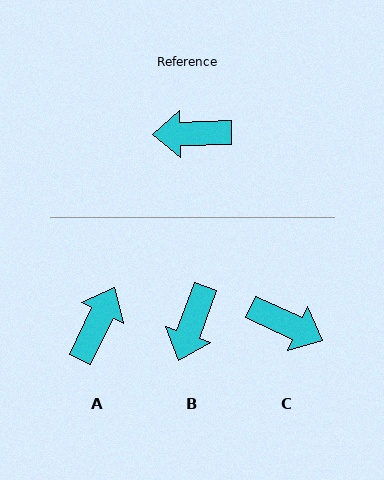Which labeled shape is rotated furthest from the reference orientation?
C, about 154 degrees away.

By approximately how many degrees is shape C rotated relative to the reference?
Approximately 154 degrees counter-clockwise.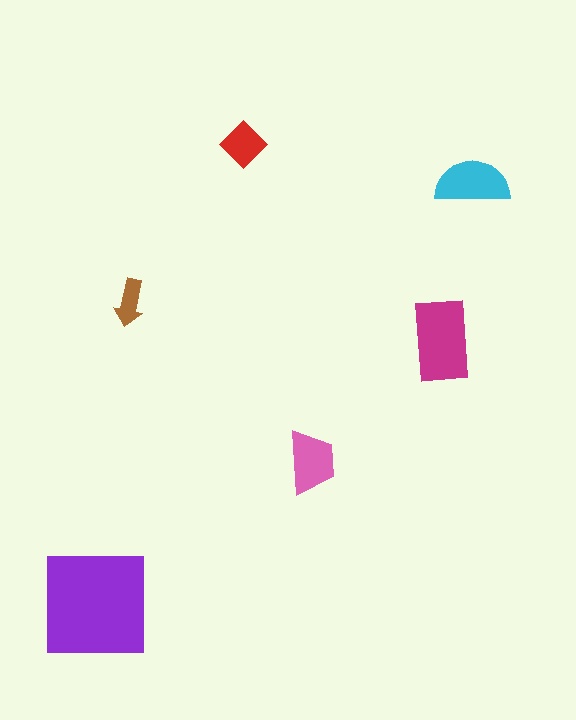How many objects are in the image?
There are 6 objects in the image.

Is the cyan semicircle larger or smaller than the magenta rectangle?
Smaller.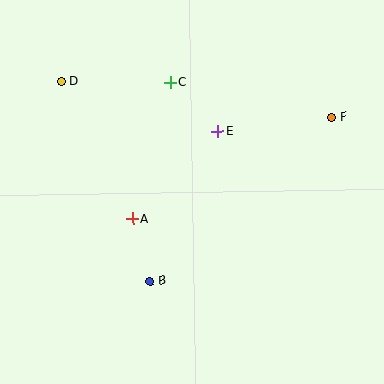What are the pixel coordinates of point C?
Point C is at (171, 83).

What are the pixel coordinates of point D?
Point D is at (61, 81).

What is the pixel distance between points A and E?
The distance between A and E is 122 pixels.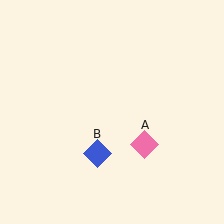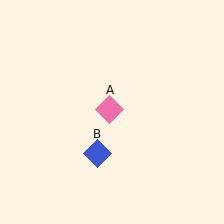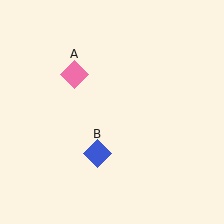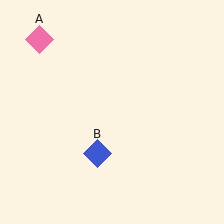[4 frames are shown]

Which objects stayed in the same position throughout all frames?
Blue diamond (object B) remained stationary.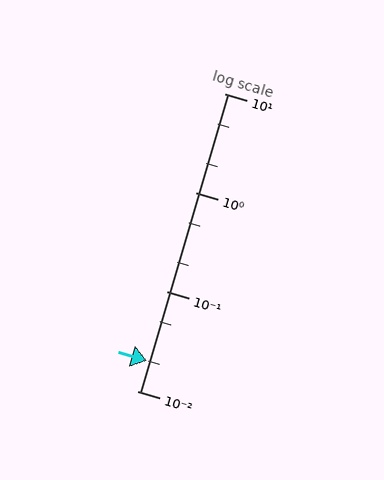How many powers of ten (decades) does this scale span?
The scale spans 3 decades, from 0.01 to 10.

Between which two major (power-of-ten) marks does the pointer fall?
The pointer is between 0.01 and 0.1.